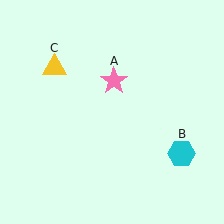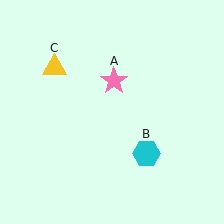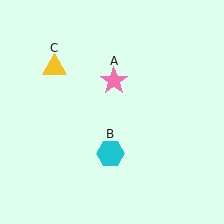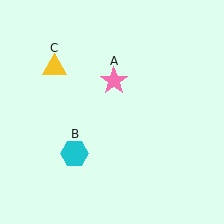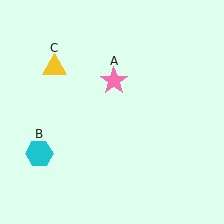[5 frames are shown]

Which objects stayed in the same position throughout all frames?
Pink star (object A) and yellow triangle (object C) remained stationary.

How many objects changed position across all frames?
1 object changed position: cyan hexagon (object B).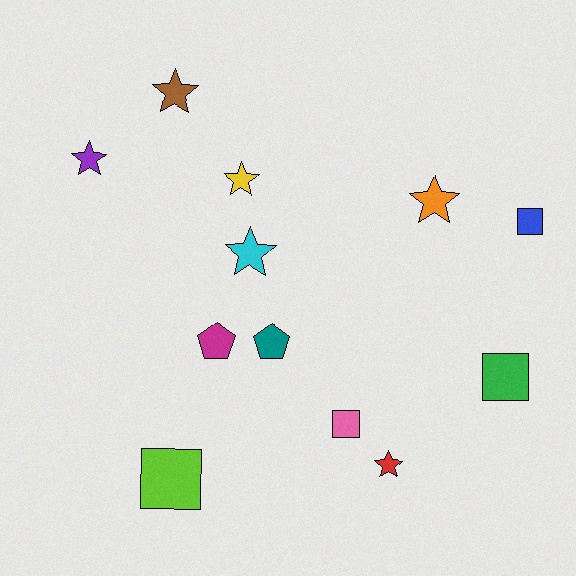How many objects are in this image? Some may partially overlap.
There are 12 objects.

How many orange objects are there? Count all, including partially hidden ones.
There is 1 orange object.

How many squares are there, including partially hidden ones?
There are 4 squares.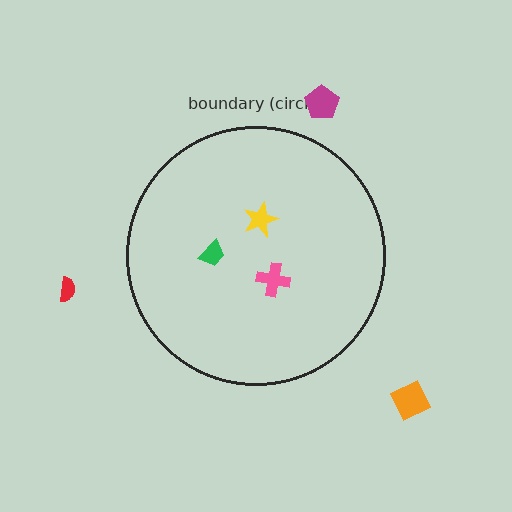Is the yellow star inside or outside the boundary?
Inside.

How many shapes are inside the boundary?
3 inside, 3 outside.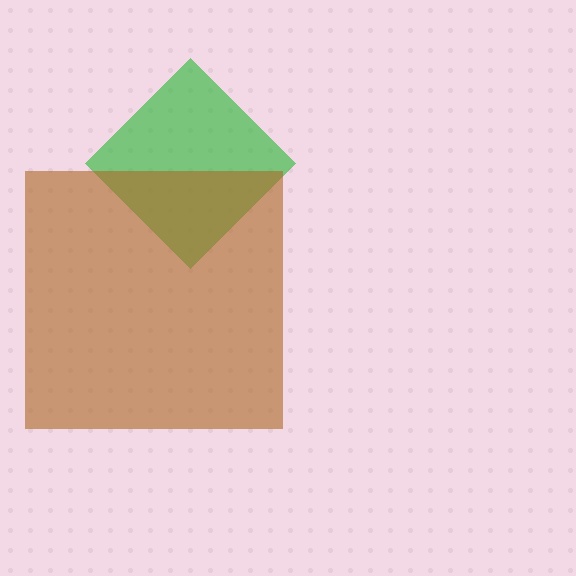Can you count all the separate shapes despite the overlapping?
Yes, there are 2 separate shapes.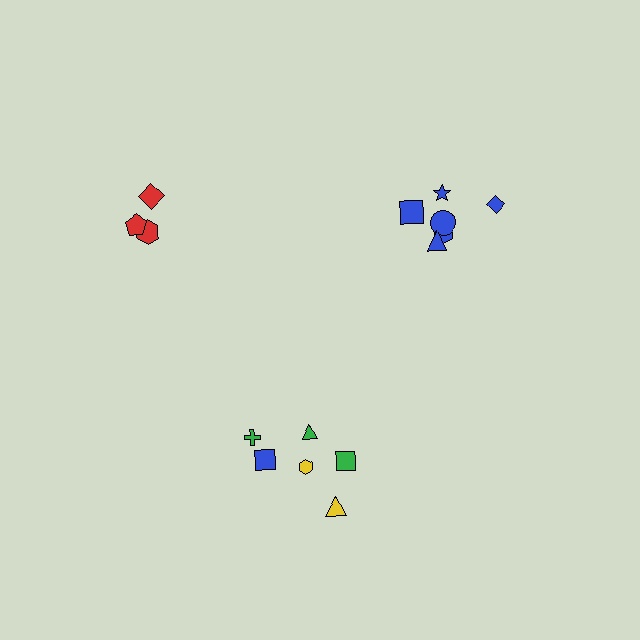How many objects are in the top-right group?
There are 6 objects.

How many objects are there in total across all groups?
There are 15 objects.